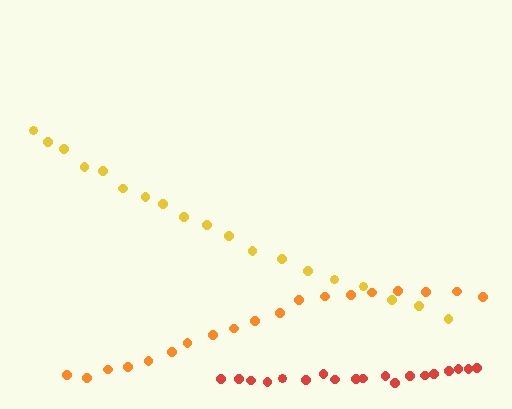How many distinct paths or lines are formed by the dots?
There are 3 distinct paths.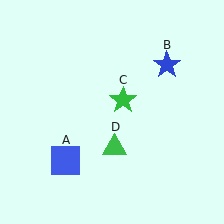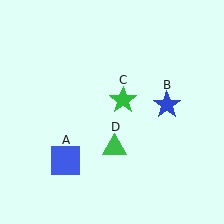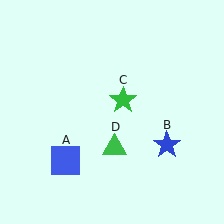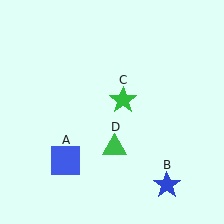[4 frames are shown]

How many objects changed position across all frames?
1 object changed position: blue star (object B).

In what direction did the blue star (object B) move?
The blue star (object B) moved down.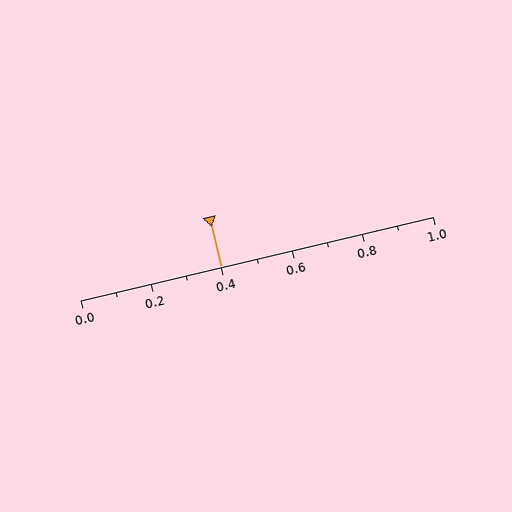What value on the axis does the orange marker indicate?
The marker indicates approximately 0.4.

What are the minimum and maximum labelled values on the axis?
The axis runs from 0.0 to 1.0.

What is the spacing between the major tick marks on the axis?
The major ticks are spaced 0.2 apart.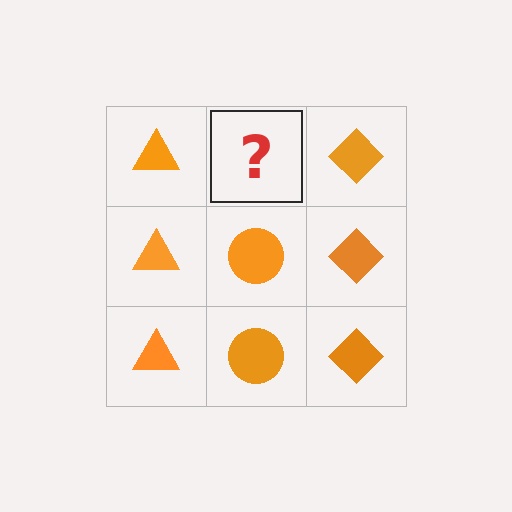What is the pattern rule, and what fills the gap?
The rule is that each column has a consistent shape. The gap should be filled with an orange circle.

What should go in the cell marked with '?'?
The missing cell should contain an orange circle.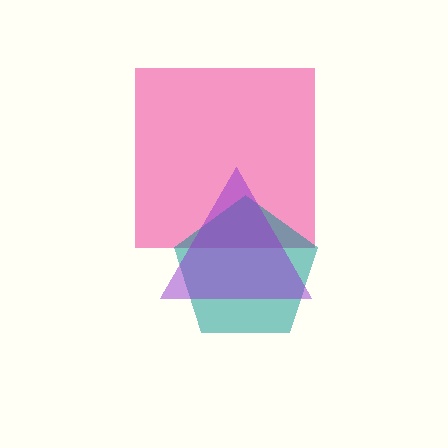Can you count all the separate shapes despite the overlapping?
Yes, there are 3 separate shapes.